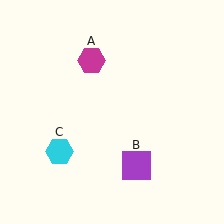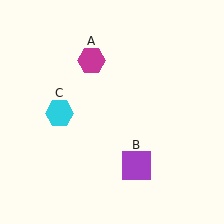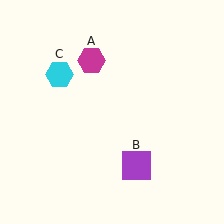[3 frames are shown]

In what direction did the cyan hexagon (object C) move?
The cyan hexagon (object C) moved up.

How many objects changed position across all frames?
1 object changed position: cyan hexagon (object C).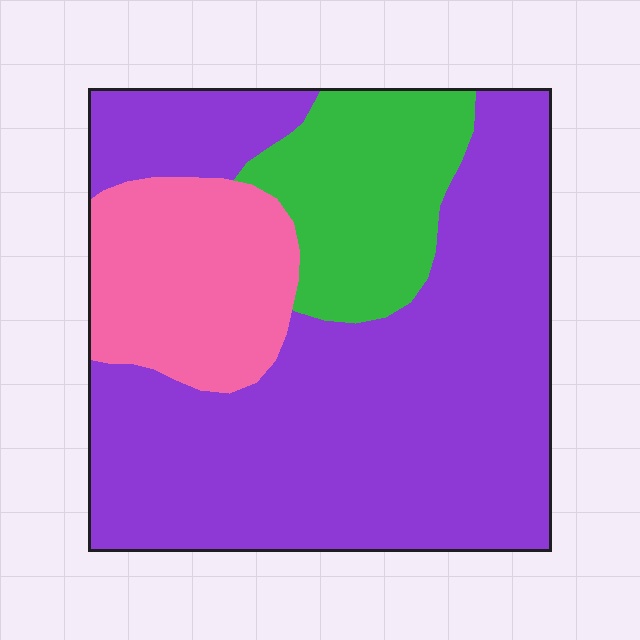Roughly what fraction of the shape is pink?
Pink takes up about one sixth (1/6) of the shape.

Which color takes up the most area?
Purple, at roughly 65%.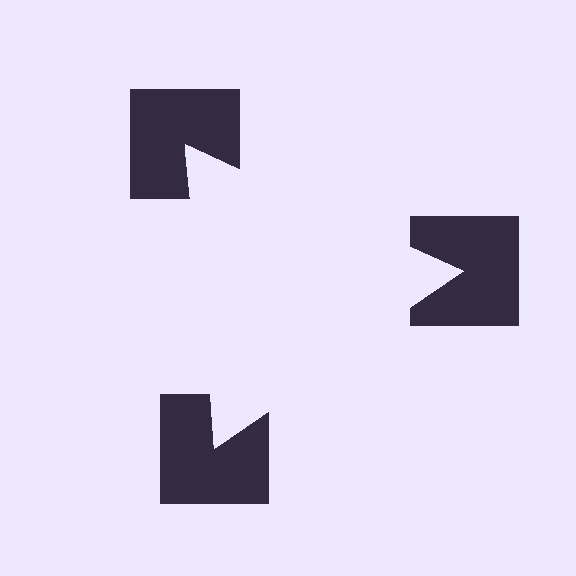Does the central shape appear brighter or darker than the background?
It typically appears slightly brighter than the background, even though no actual brightness change is drawn.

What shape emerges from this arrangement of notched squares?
An illusory triangle — its edges are inferred from the aligned wedge cuts in the notched squares, not physically drawn.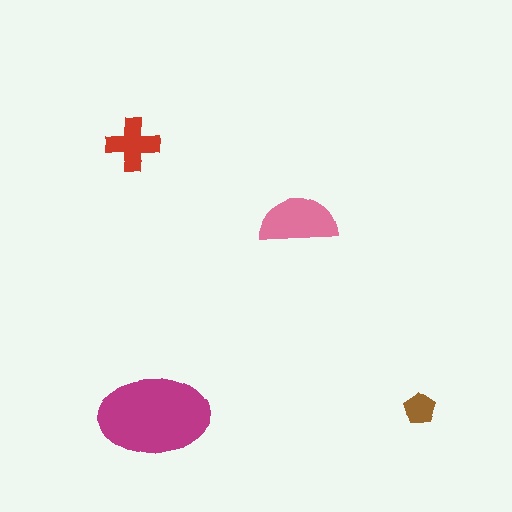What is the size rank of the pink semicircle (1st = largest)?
2nd.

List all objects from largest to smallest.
The magenta ellipse, the pink semicircle, the red cross, the brown pentagon.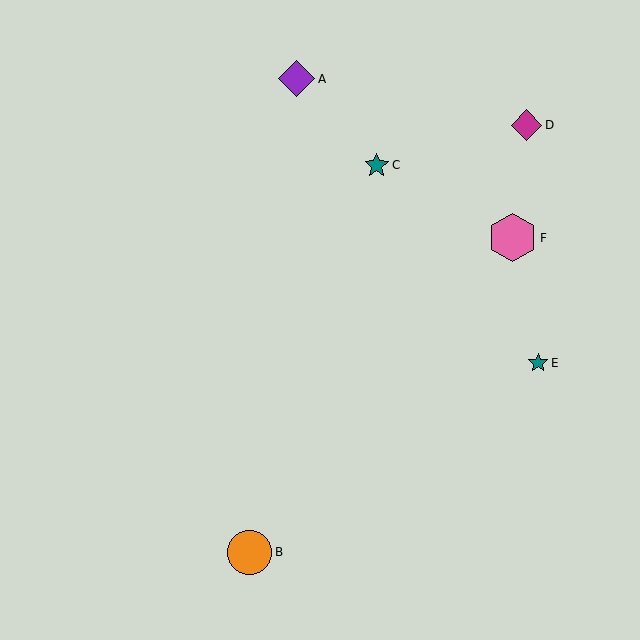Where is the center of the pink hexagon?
The center of the pink hexagon is at (513, 238).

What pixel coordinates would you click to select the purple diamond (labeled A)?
Click at (297, 79) to select the purple diamond A.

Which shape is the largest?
The pink hexagon (labeled F) is the largest.